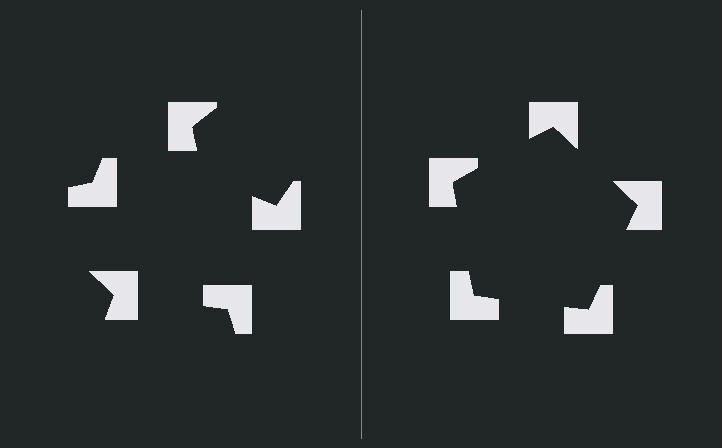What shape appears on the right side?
An illusory pentagon.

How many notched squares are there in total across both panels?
10 — 5 on each side.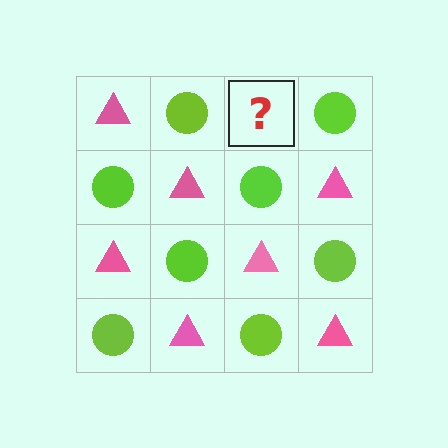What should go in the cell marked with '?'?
The missing cell should contain a pink triangle.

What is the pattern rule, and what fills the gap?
The rule is that it alternates pink triangle and lime circle in a checkerboard pattern. The gap should be filled with a pink triangle.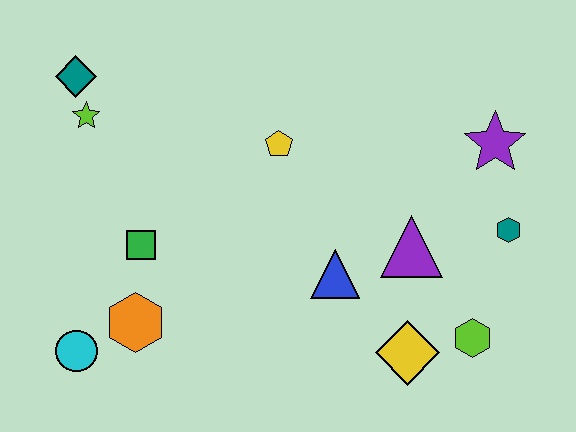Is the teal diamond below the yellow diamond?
No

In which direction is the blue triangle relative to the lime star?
The blue triangle is to the right of the lime star.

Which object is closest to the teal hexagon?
The purple star is closest to the teal hexagon.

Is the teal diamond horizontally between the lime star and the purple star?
No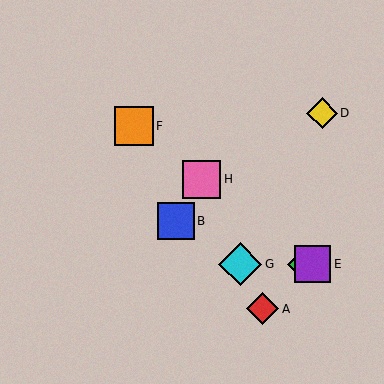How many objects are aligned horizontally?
3 objects (C, E, G) are aligned horizontally.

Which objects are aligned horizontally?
Objects C, E, G are aligned horizontally.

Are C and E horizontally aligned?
Yes, both are at y≈264.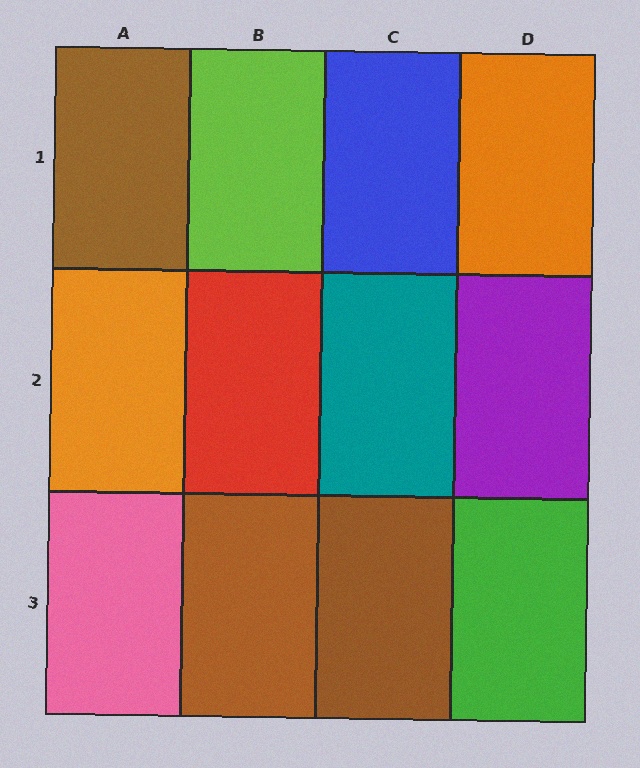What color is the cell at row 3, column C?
Brown.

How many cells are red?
1 cell is red.